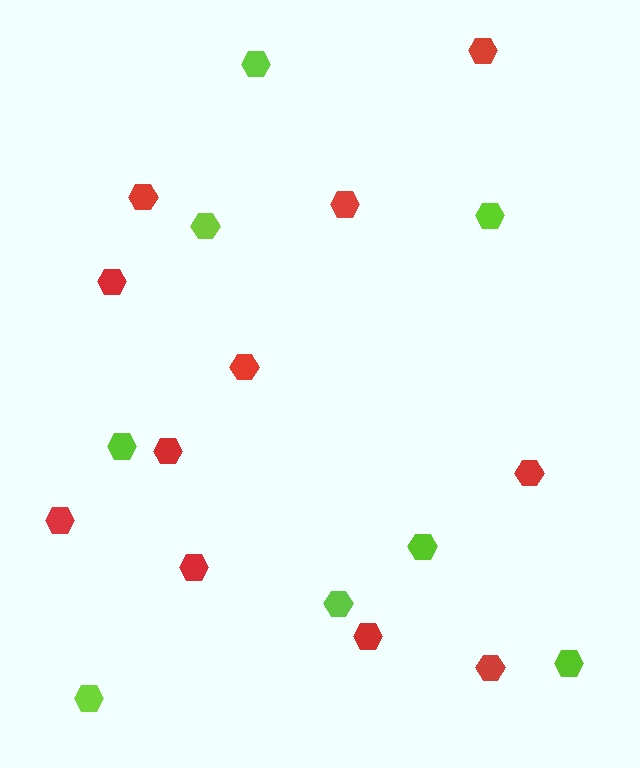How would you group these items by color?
There are 2 groups: one group of lime hexagons (8) and one group of red hexagons (11).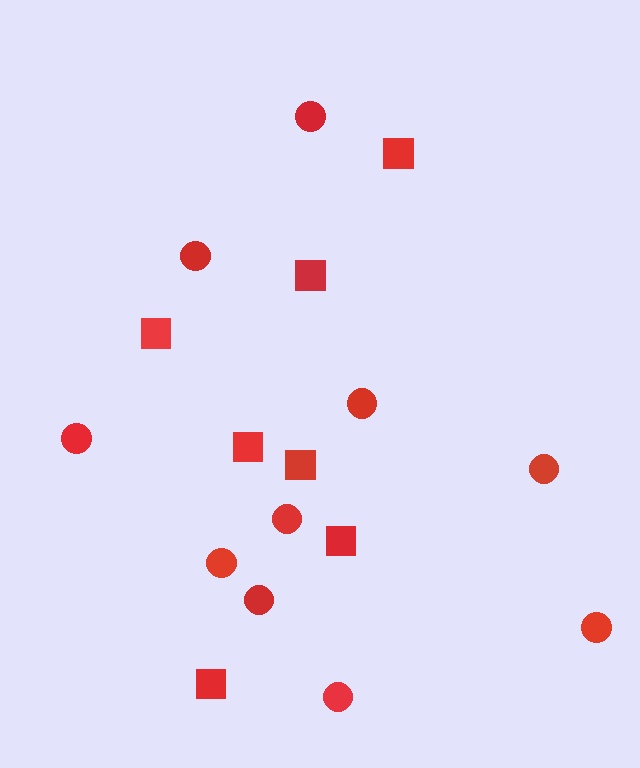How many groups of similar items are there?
There are 2 groups: one group of circles (10) and one group of squares (7).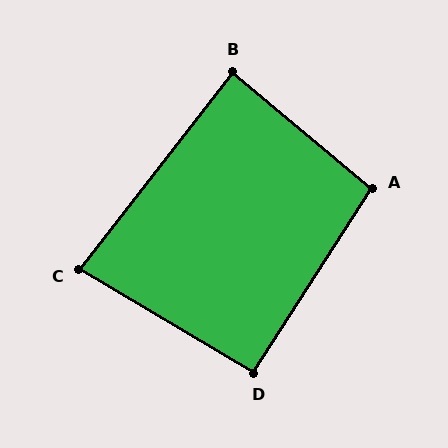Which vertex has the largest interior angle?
A, at approximately 97 degrees.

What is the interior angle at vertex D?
Approximately 92 degrees (approximately right).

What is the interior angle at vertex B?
Approximately 88 degrees (approximately right).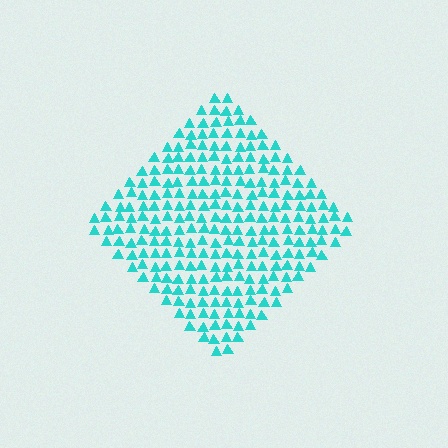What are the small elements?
The small elements are triangles.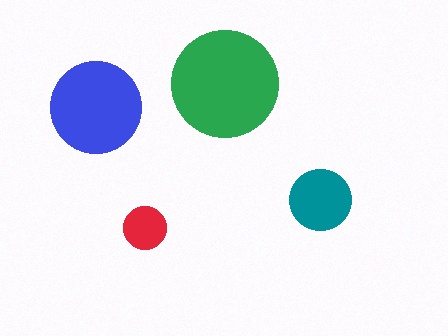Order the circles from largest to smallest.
the green one, the blue one, the teal one, the red one.